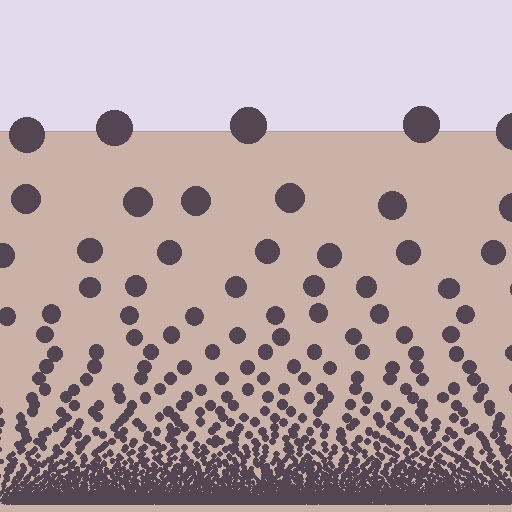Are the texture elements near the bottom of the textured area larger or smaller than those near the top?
Smaller. The gradient is inverted — elements near the bottom are smaller and denser.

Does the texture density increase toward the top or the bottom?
Density increases toward the bottom.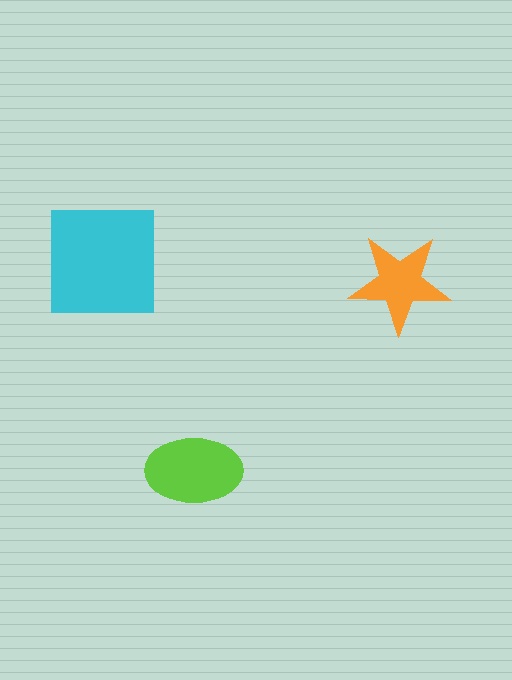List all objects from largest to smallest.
The cyan square, the lime ellipse, the orange star.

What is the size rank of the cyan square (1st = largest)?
1st.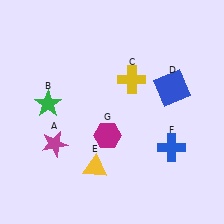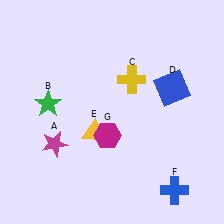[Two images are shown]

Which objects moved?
The objects that moved are: the yellow triangle (E), the blue cross (F).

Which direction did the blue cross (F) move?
The blue cross (F) moved down.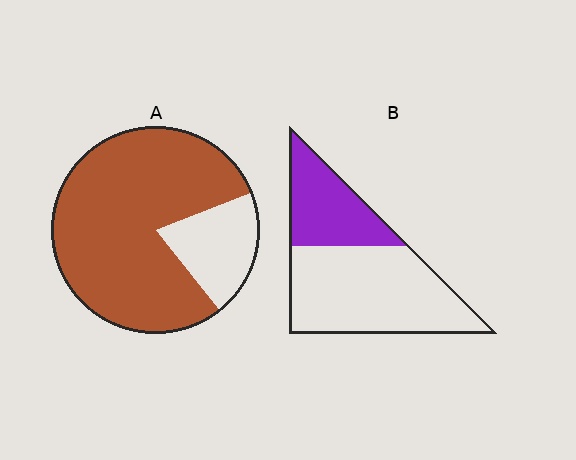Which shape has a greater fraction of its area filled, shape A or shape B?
Shape A.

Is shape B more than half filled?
No.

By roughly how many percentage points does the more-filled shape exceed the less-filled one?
By roughly 45 percentage points (A over B).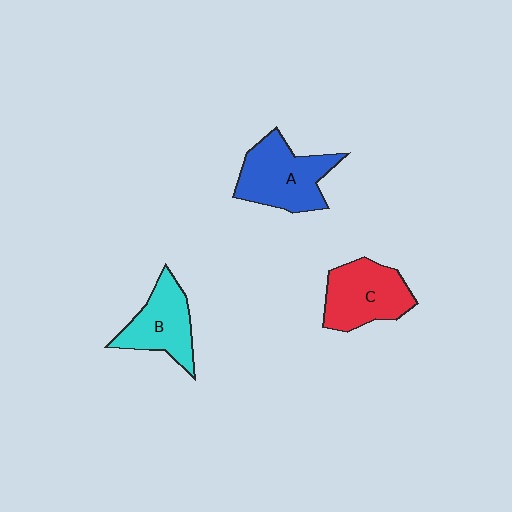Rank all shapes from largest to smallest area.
From largest to smallest: A (blue), C (red), B (cyan).